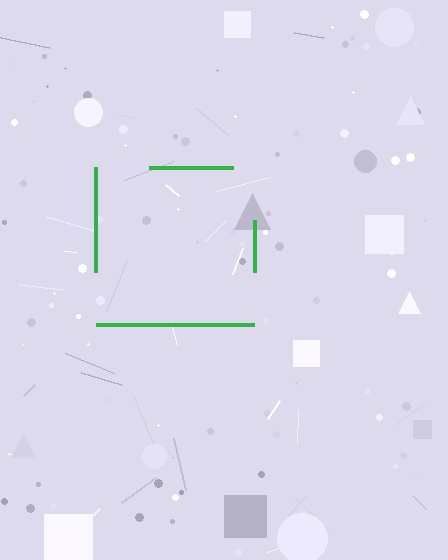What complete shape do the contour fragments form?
The contour fragments form a square.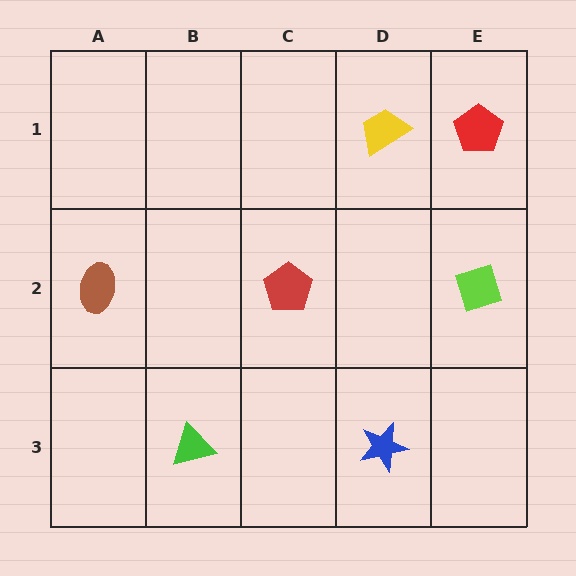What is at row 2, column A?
A brown ellipse.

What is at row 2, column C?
A red pentagon.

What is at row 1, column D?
A yellow trapezoid.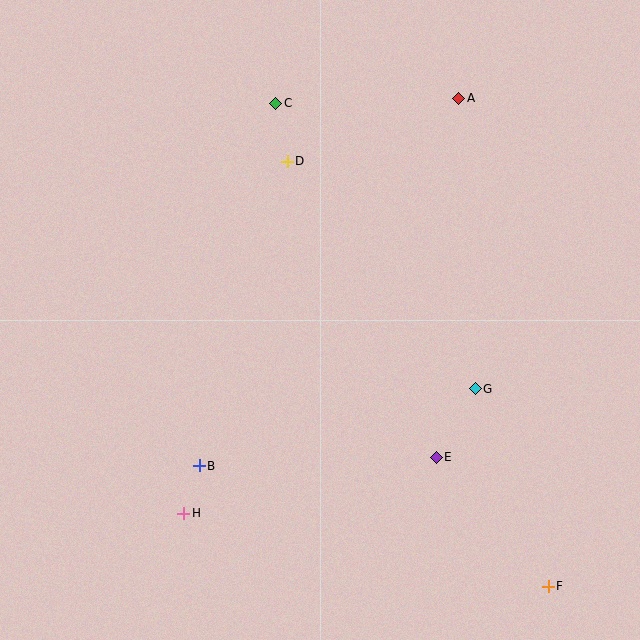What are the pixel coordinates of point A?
Point A is at (459, 98).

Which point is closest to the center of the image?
Point D at (287, 161) is closest to the center.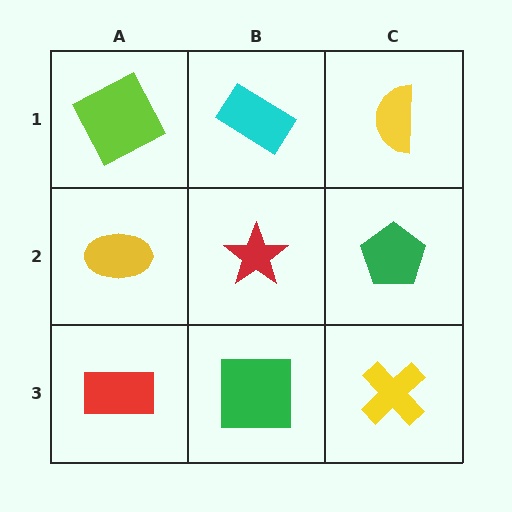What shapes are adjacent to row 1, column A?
A yellow ellipse (row 2, column A), a cyan rectangle (row 1, column B).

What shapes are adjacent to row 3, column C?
A green pentagon (row 2, column C), a green square (row 3, column B).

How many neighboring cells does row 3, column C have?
2.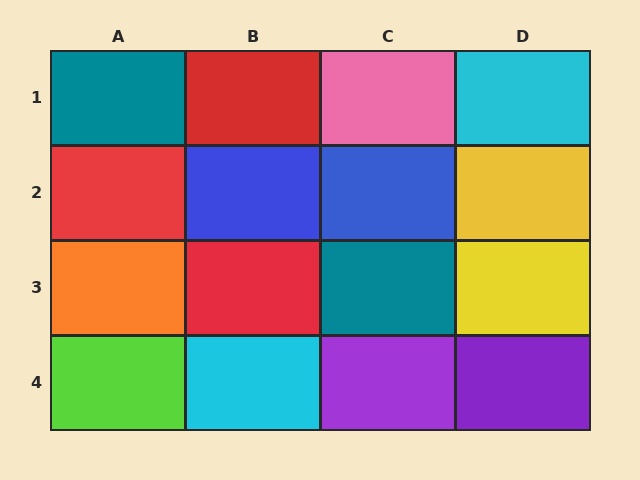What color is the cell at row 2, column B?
Blue.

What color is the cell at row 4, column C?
Purple.